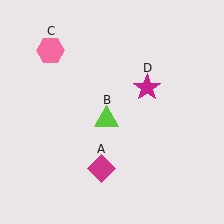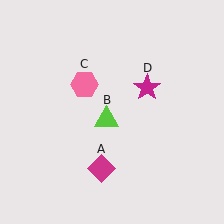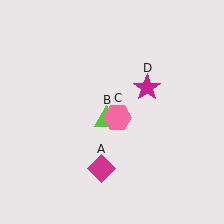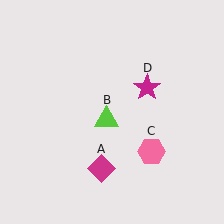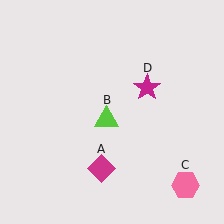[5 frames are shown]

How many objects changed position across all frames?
1 object changed position: pink hexagon (object C).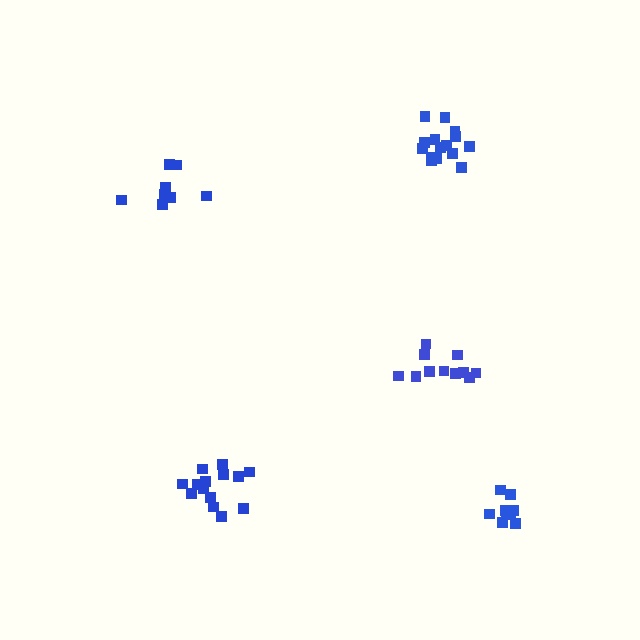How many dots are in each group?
Group 1: 10 dots, Group 2: 15 dots, Group 3: 11 dots, Group 4: 9 dots, Group 5: 14 dots (59 total).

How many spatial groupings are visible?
There are 5 spatial groupings.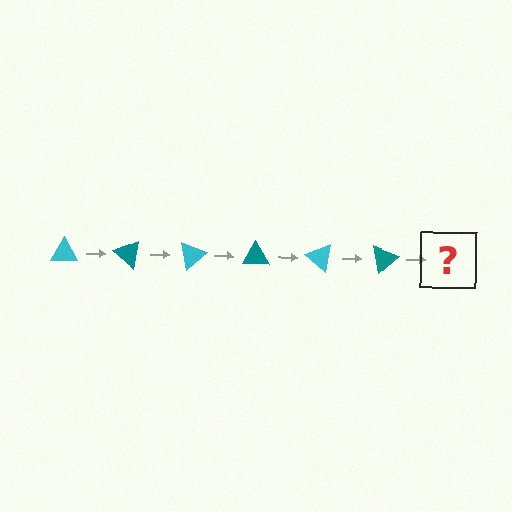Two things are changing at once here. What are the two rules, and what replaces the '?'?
The two rules are that it rotates 40 degrees each step and the color cycles through cyan and teal. The '?' should be a cyan triangle, rotated 240 degrees from the start.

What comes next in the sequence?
The next element should be a cyan triangle, rotated 240 degrees from the start.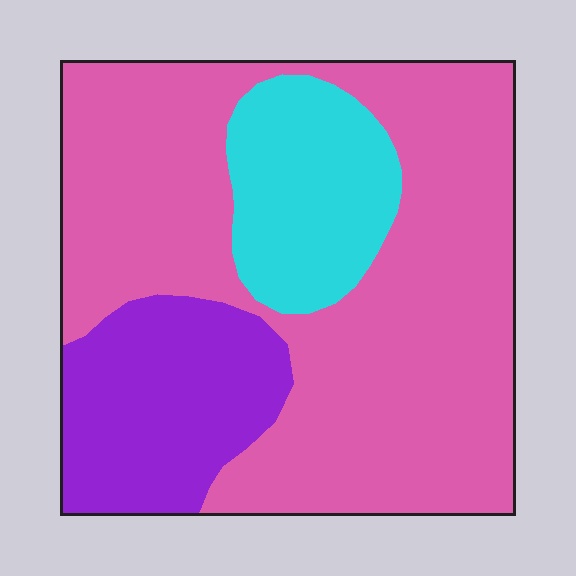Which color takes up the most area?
Pink, at roughly 65%.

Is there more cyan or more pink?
Pink.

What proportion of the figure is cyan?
Cyan takes up about one sixth (1/6) of the figure.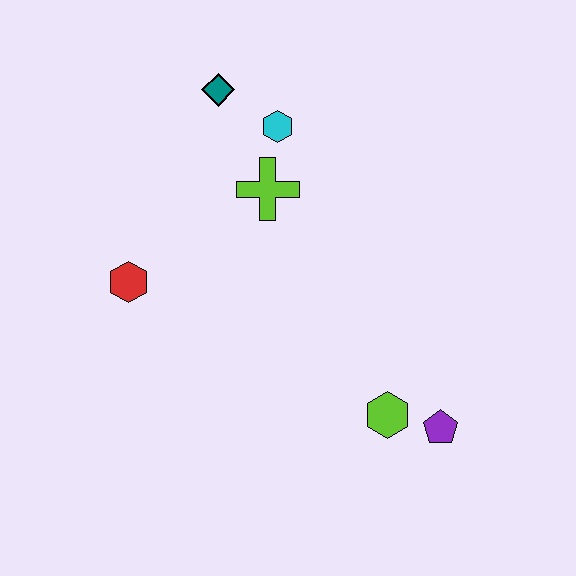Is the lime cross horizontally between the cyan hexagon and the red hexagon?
Yes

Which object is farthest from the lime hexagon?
The teal diamond is farthest from the lime hexagon.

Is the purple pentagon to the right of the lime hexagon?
Yes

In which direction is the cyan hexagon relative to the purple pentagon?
The cyan hexagon is above the purple pentagon.